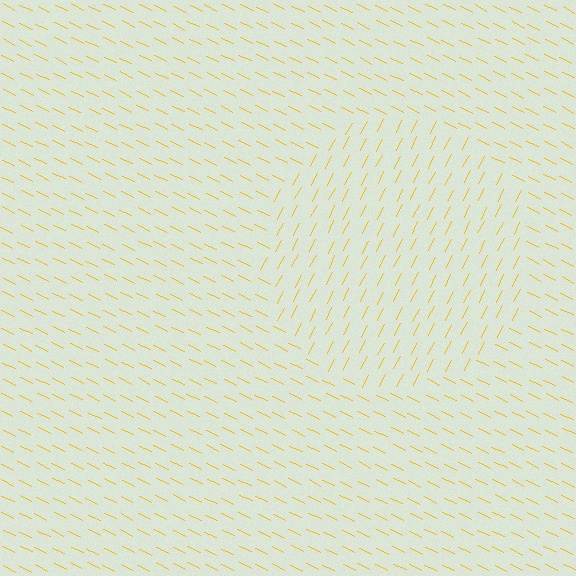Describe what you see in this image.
The image is filled with small yellow line segments. A circle region in the image has lines oriented differently from the surrounding lines, creating a visible texture boundary.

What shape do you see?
I see a circle.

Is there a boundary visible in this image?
Yes, there is a texture boundary formed by a change in line orientation.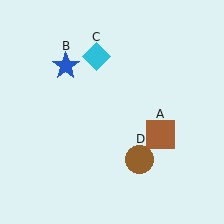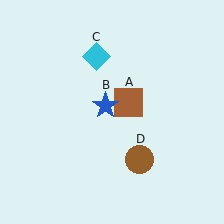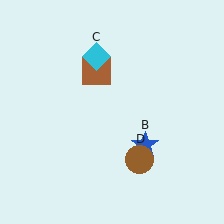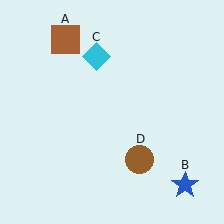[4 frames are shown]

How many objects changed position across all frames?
2 objects changed position: brown square (object A), blue star (object B).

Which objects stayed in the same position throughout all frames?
Cyan diamond (object C) and brown circle (object D) remained stationary.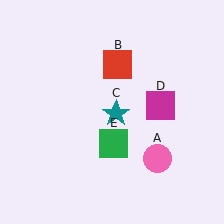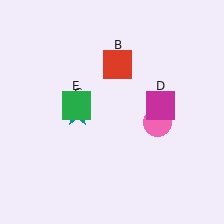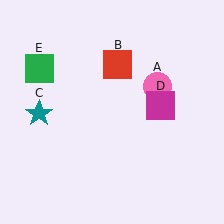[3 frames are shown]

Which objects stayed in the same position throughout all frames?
Red square (object B) and magenta square (object D) remained stationary.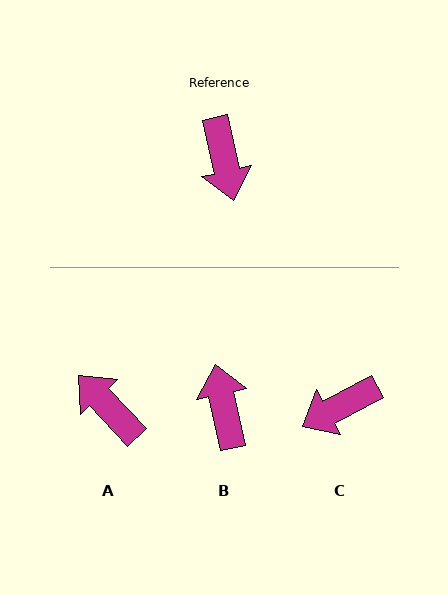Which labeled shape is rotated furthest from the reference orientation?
B, about 179 degrees away.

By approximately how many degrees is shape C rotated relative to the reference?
Approximately 74 degrees clockwise.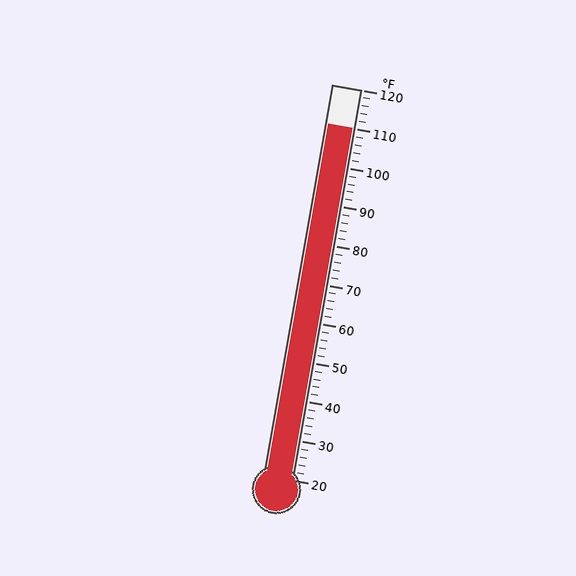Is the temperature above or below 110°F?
The temperature is at 110°F.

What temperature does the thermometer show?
The thermometer shows approximately 110°F.